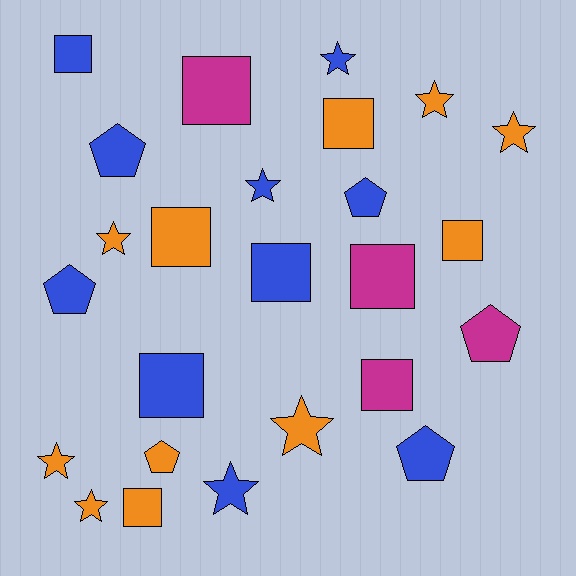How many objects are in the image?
There are 25 objects.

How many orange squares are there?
There are 4 orange squares.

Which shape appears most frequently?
Square, with 10 objects.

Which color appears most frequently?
Orange, with 11 objects.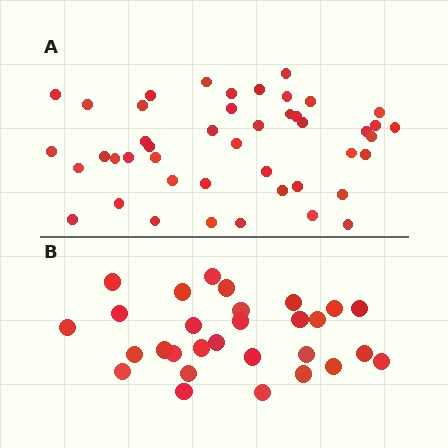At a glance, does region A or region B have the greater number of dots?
Region A (the top region) has more dots.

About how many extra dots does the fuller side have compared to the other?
Region A has approximately 15 more dots than region B.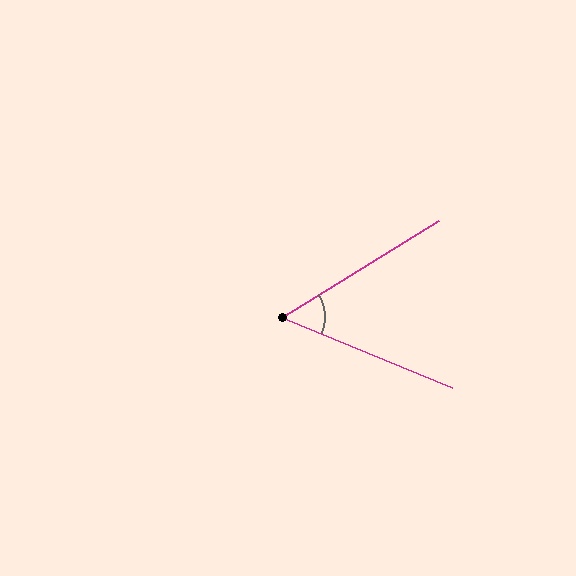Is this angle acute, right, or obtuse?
It is acute.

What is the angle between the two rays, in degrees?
Approximately 54 degrees.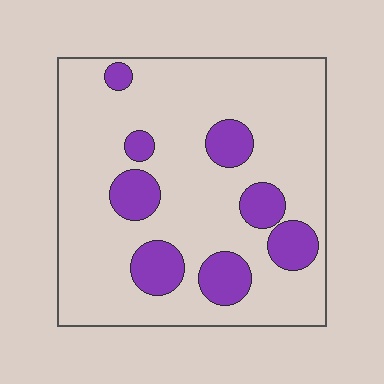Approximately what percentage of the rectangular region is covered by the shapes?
Approximately 20%.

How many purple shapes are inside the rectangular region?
8.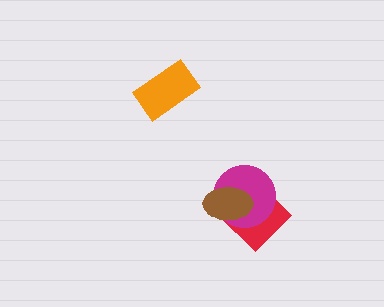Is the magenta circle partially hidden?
Yes, it is partially covered by another shape.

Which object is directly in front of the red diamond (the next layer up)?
The magenta circle is directly in front of the red diamond.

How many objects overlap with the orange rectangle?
0 objects overlap with the orange rectangle.